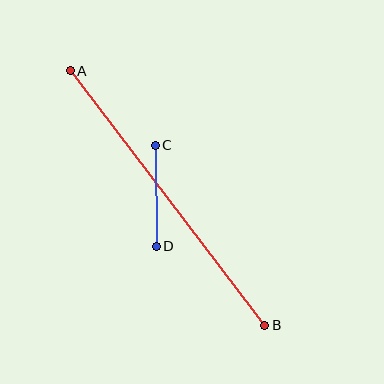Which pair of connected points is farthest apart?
Points A and B are farthest apart.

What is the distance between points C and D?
The distance is approximately 101 pixels.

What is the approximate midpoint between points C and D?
The midpoint is at approximately (156, 196) pixels.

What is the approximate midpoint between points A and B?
The midpoint is at approximately (167, 198) pixels.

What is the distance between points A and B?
The distance is approximately 320 pixels.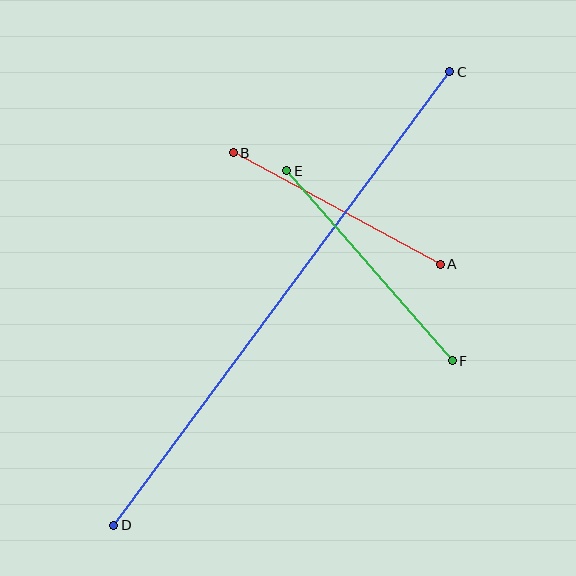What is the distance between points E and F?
The distance is approximately 252 pixels.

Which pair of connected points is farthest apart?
Points C and D are farthest apart.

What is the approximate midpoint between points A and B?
The midpoint is at approximately (337, 208) pixels.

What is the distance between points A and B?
The distance is approximately 235 pixels.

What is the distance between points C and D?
The distance is approximately 564 pixels.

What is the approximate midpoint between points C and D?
The midpoint is at approximately (282, 298) pixels.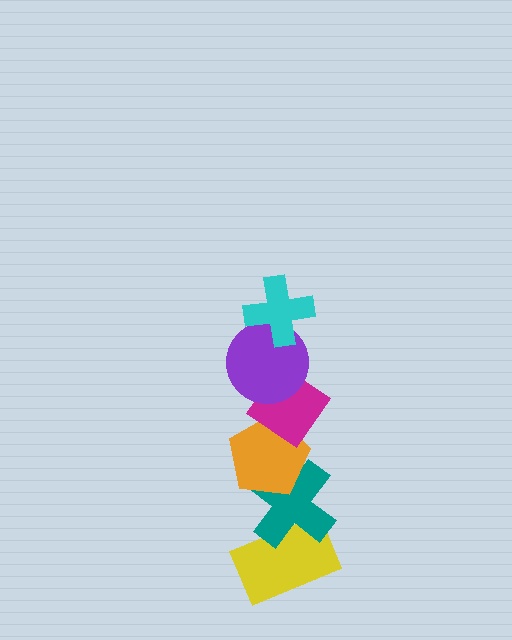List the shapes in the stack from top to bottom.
From top to bottom: the cyan cross, the purple circle, the magenta diamond, the orange pentagon, the teal cross, the yellow rectangle.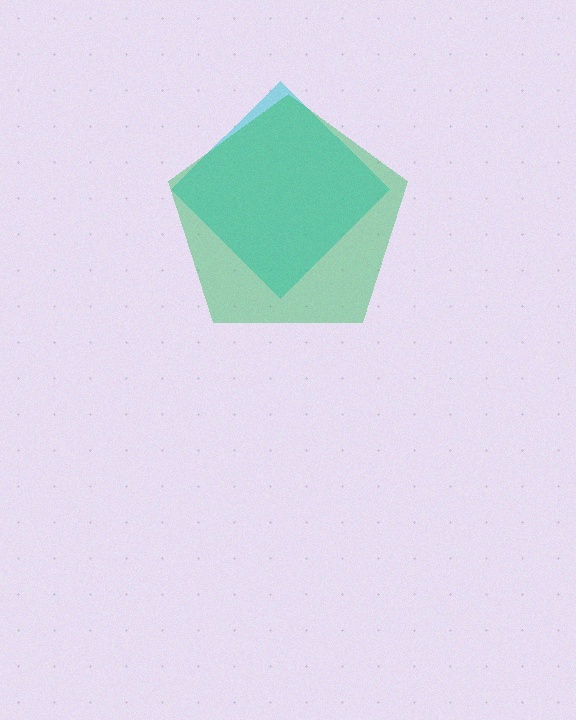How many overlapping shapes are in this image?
There are 2 overlapping shapes in the image.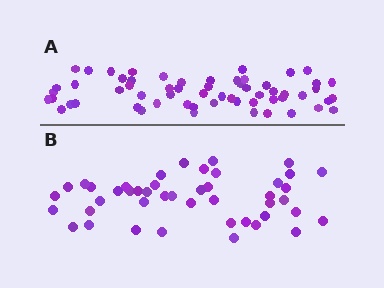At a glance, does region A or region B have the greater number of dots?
Region A (the top region) has more dots.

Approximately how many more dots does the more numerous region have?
Region A has approximately 15 more dots than region B.